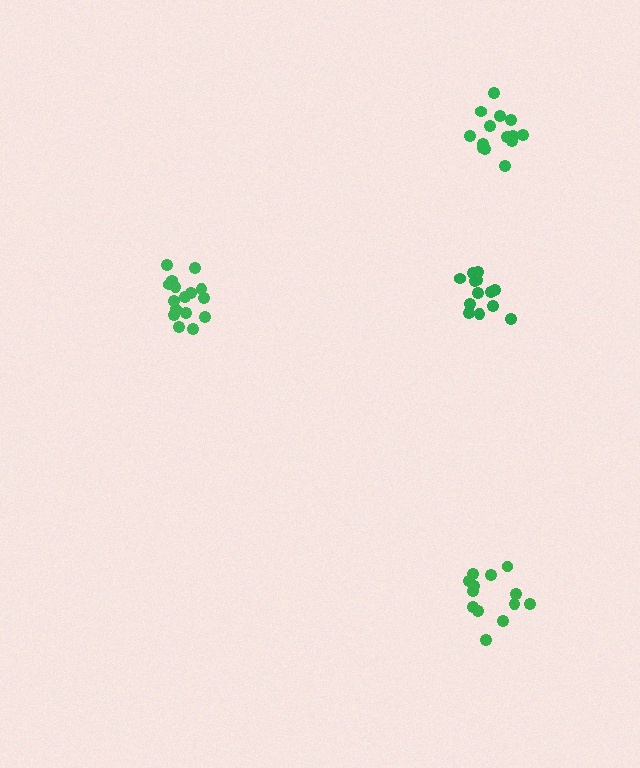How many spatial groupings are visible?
There are 4 spatial groupings.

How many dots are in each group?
Group 1: 14 dots, Group 2: 13 dots, Group 3: 13 dots, Group 4: 16 dots (56 total).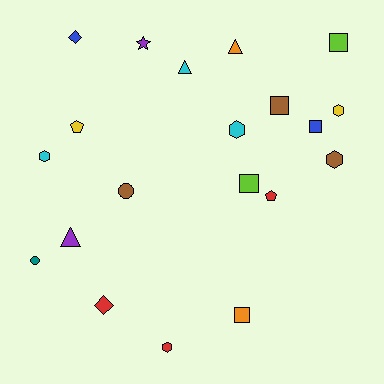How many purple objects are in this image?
There are 2 purple objects.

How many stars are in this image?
There is 1 star.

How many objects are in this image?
There are 20 objects.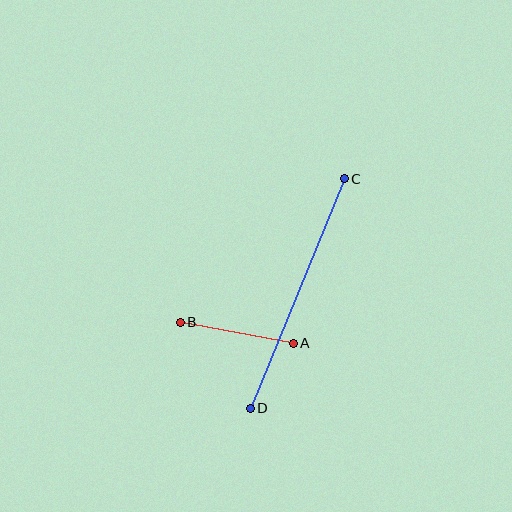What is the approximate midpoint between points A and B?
The midpoint is at approximately (237, 333) pixels.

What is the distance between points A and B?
The distance is approximately 115 pixels.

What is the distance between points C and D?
The distance is approximately 248 pixels.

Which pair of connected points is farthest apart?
Points C and D are farthest apart.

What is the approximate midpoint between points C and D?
The midpoint is at approximately (297, 294) pixels.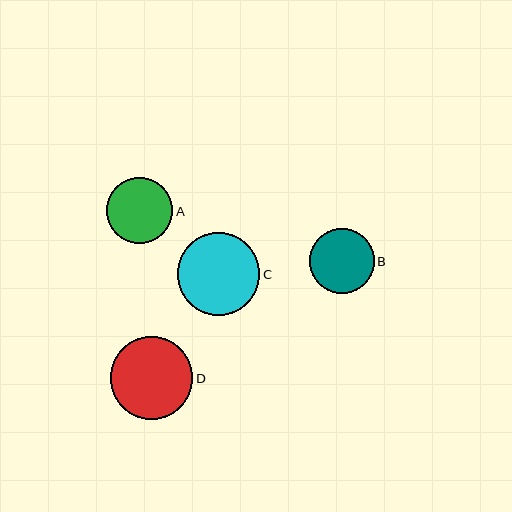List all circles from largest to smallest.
From largest to smallest: C, D, A, B.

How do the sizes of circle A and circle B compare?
Circle A and circle B are approximately the same size.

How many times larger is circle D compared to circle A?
Circle D is approximately 1.2 times the size of circle A.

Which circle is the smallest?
Circle B is the smallest with a size of approximately 64 pixels.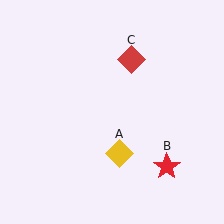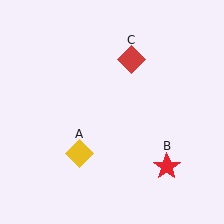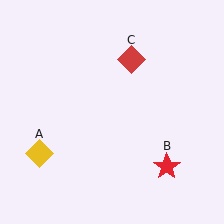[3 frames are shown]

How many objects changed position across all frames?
1 object changed position: yellow diamond (object A).